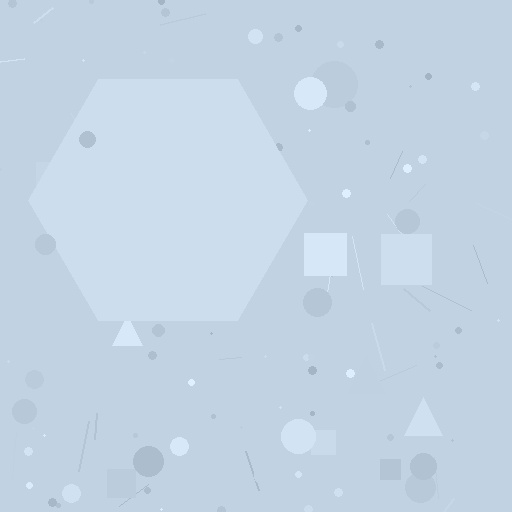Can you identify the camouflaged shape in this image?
The camouflaged shape is a hexagon.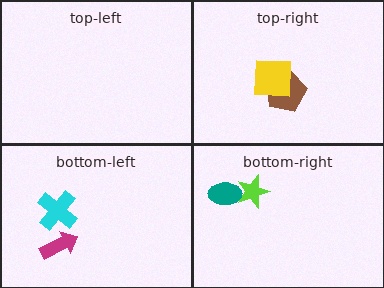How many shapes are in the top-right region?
2.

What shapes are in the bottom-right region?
The lime star, the teal ellipse.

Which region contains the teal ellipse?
The bottom-right region.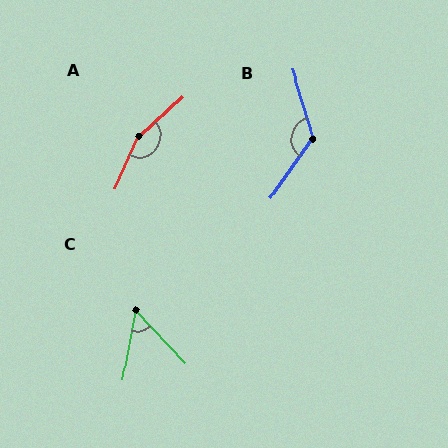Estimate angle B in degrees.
Approximately 128 degrees.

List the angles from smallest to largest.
C (53°), B (128°), A (157°).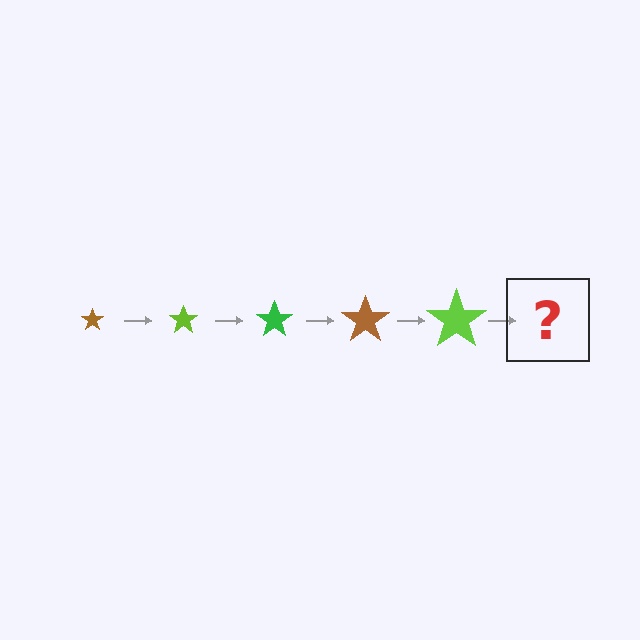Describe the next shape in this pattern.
It should be a green star, larger than the previous one.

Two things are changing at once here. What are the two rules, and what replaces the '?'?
The two rules are that the star grows larger each step and the color cycles through brown, lime, and green. The '?' should be a green star, larger than the previous one.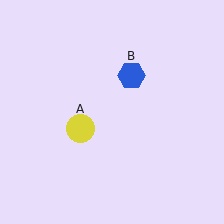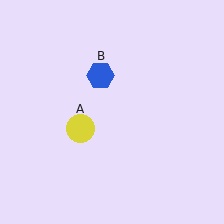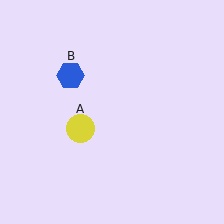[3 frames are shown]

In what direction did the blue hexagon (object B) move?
The blue hexagon (object B) moved left.